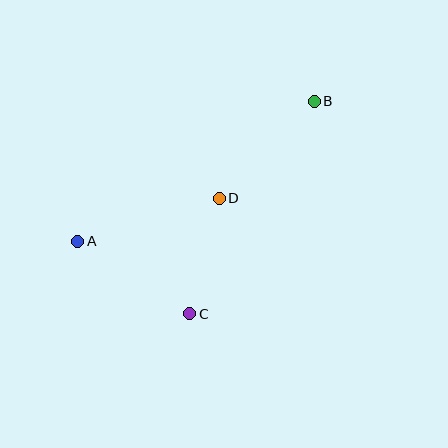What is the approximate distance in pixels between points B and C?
The distance between B and C is approximately 246 pixels.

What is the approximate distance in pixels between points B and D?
The distance between B and D is approximately 136 pixels.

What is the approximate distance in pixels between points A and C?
The distance between A and C is approximately 133 pixels.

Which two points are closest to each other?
Points C and D are closest to each other.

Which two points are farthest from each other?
Points A and B are farthest from each other.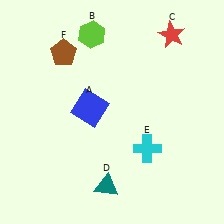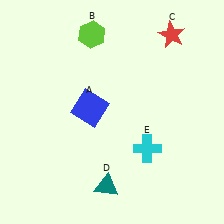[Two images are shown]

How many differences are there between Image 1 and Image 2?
There is 1 difference between the two images.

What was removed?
The brown pentagon (F) was removed in Image 2.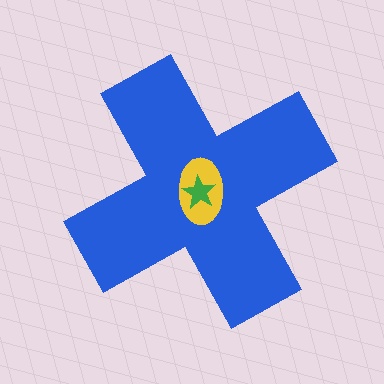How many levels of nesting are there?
3.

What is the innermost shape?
The green star.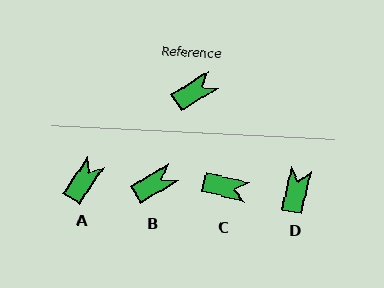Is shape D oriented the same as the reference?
No, it is off by about 47 degrees.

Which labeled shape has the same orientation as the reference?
B.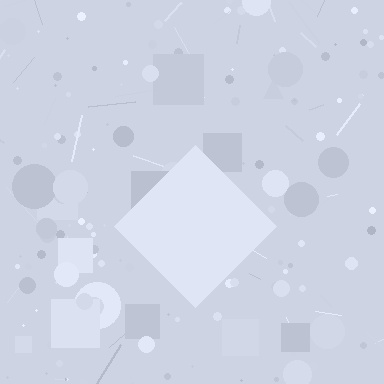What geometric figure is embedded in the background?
A diamond is embedded in the background.